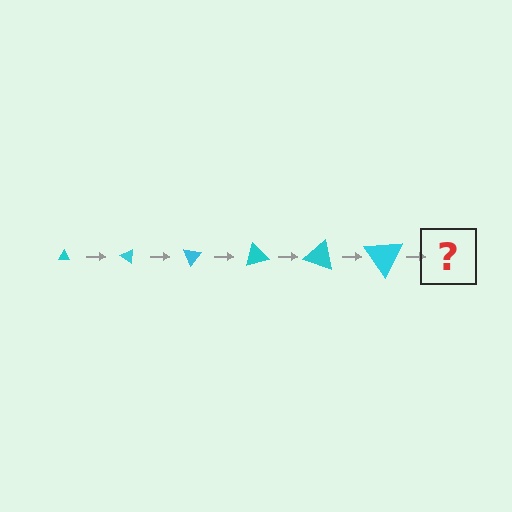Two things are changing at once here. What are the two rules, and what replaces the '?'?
The two rules are that the triangle grows larger each step and it rotates 35 degrees each step. The '?' should be a triangle, larger than the previous one and rotated 210 degrees from the start.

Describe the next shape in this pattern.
It should be a triangle, larger than the previous one and rotated 210 degrees from the start.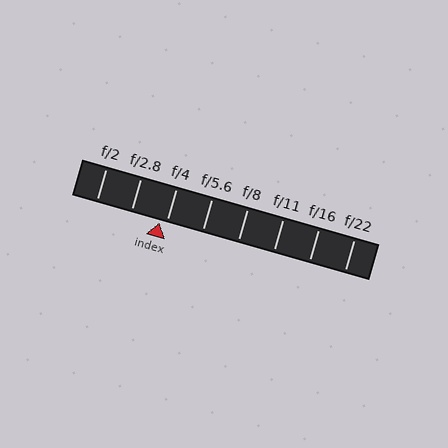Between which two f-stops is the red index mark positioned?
The index mark is between f/2.8 and f/4.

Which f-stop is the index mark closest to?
The index mark is closest to f/4.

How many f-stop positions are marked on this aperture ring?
There are 8 f-stop positions marked.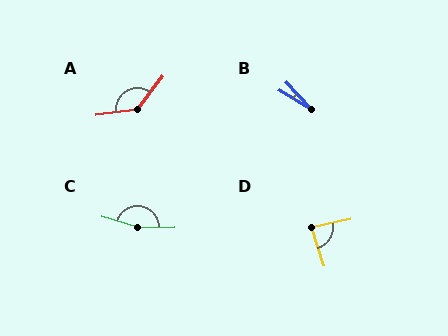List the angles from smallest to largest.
B (17°), D (84°), A (135°), C (162°).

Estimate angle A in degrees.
Approximately 135 degrees.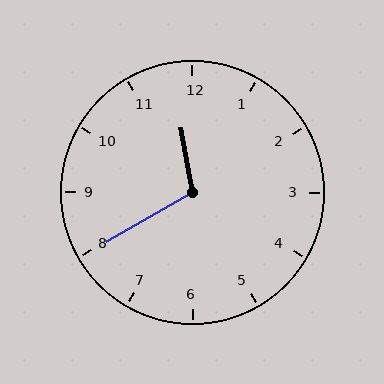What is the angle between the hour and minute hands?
Approximately 110 degrees.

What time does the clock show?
11:40.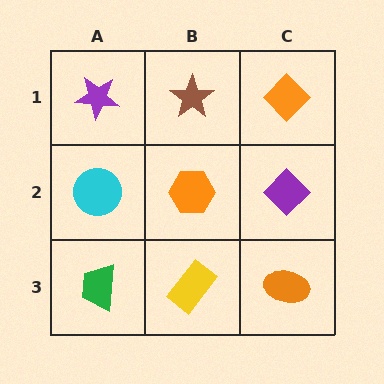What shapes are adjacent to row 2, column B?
A brown star (row 1, column B), a yellow rectangle (row 3, column B), a cyan circle (row 2, column A), a purple diamond (row 2, column C).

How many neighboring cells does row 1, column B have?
3.